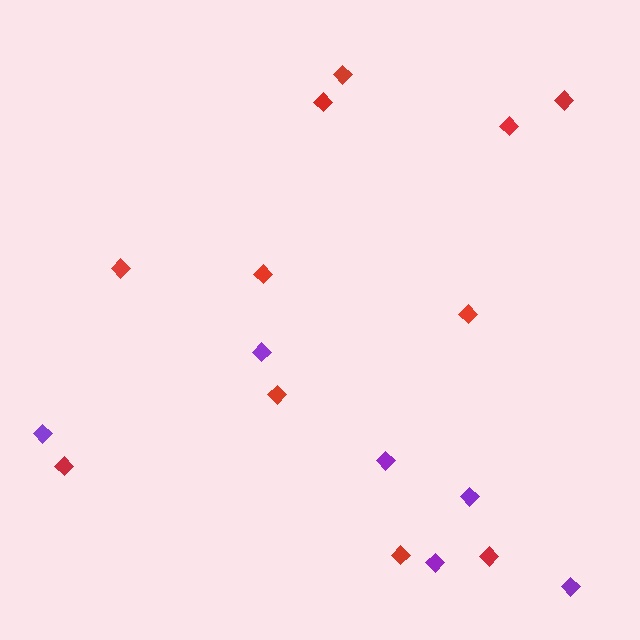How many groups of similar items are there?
There are 2 groups: one group of red diamonds (11) and one group of purple diamonds (6).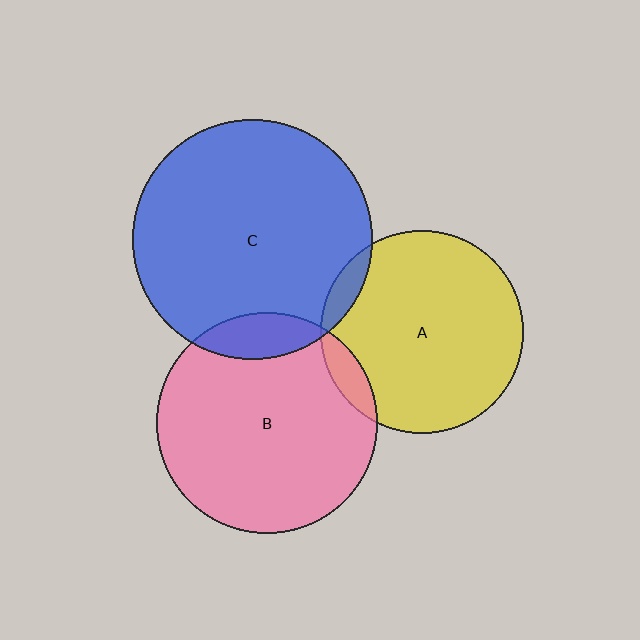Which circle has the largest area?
Circle C (blue).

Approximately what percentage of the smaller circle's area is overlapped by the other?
Approximately 5%.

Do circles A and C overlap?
Yes.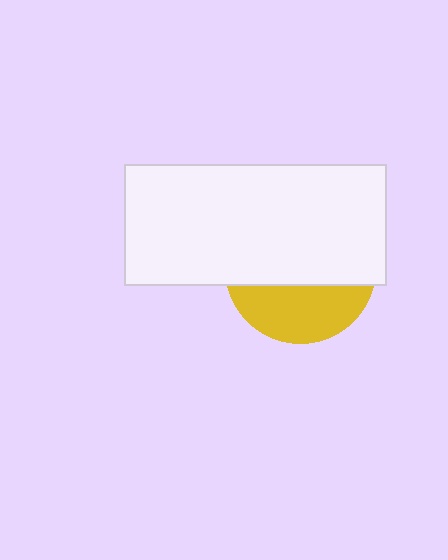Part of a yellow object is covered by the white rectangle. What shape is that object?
It is a circle.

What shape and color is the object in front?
The object in front is a white rectangle.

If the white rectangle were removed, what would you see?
You would see the complete yellow circle.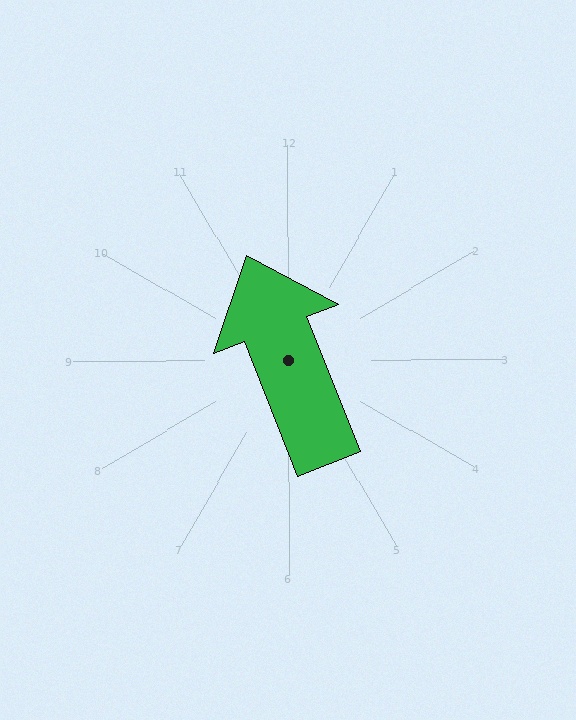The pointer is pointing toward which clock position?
Roughly 11 o'clock.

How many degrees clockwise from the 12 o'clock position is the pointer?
Approximately 338 degrees.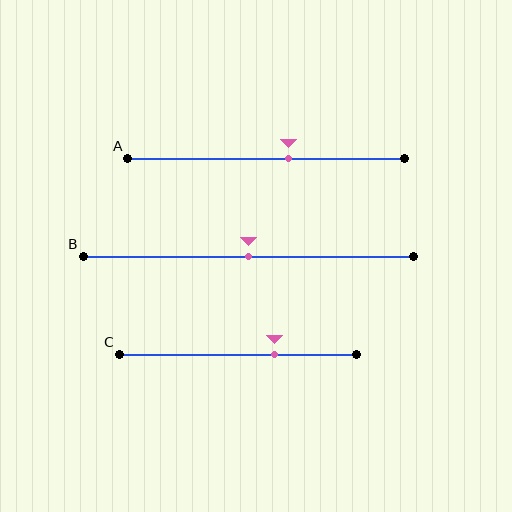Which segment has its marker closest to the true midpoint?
Segment B has its marker closest to the true midpoint.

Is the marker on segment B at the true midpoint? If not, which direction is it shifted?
Yes, the marker on segment B is at the true midpoint.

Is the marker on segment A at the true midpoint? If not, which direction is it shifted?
No, the marker on segment A is shifted to the right by about 8% of the segment length.